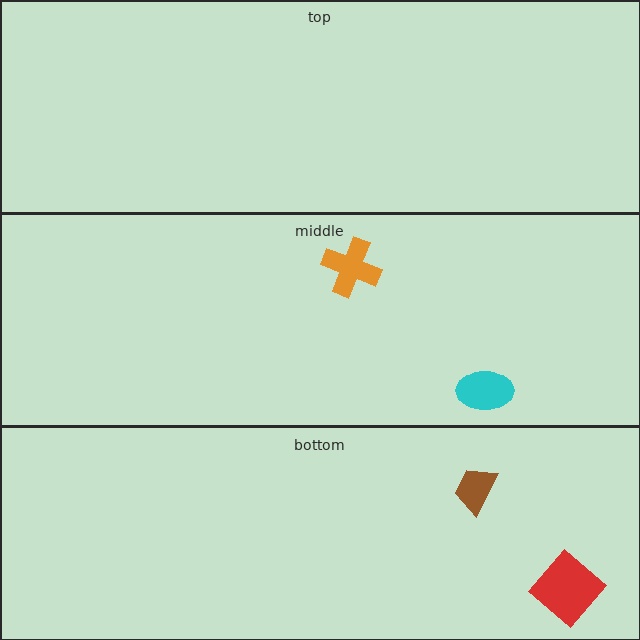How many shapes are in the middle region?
2.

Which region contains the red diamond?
The bottom region.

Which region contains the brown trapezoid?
The bottom region.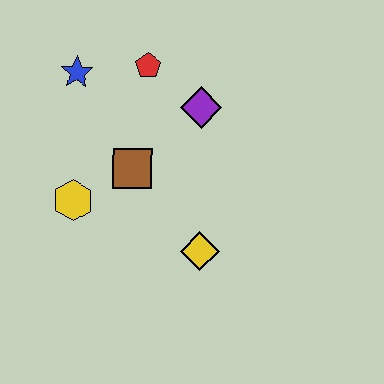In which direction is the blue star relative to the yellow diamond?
The blue star is above the yellow diamond.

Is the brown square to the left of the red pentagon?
Yes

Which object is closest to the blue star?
The red pentagon is closest to the blue star.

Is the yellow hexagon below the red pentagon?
Yes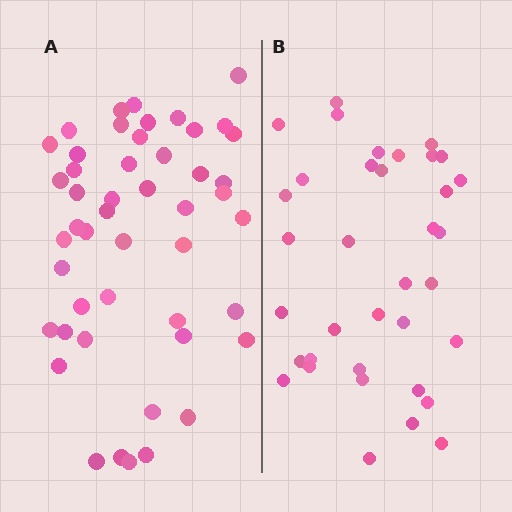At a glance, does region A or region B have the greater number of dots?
Region A (the left region) has more dots.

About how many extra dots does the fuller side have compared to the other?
Region A has roughly 12 or so more dots than region B.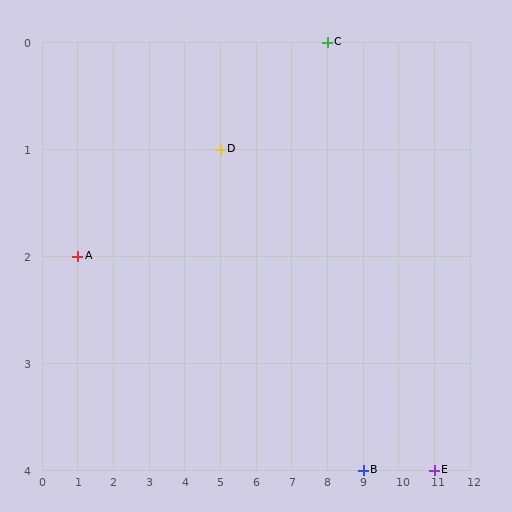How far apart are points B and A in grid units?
Points B and A are 8 columns and 2 rows apart (about 8.2 grid units diagonally).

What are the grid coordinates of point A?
Point A is at grid coordinates (1, 2).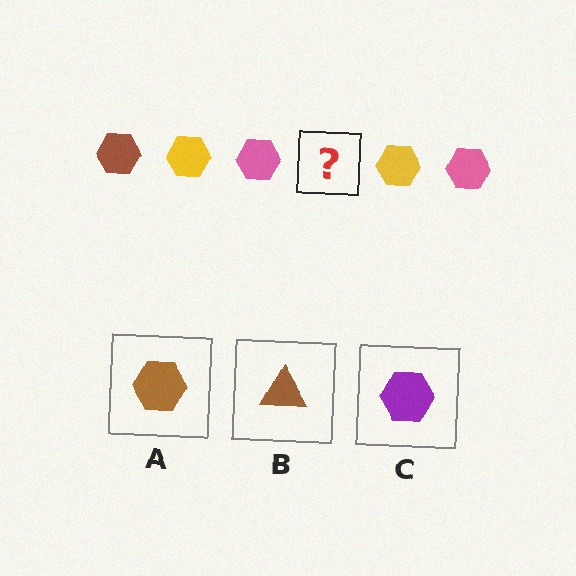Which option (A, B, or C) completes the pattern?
A.